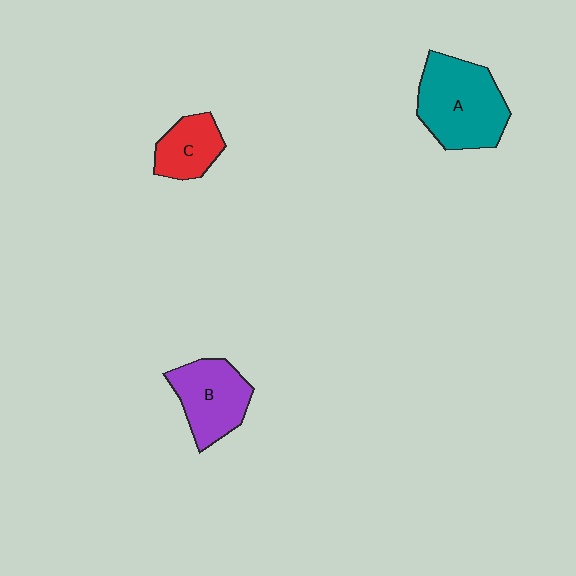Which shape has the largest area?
Shape A (teal).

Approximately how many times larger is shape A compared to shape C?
Approximately 1.9 times.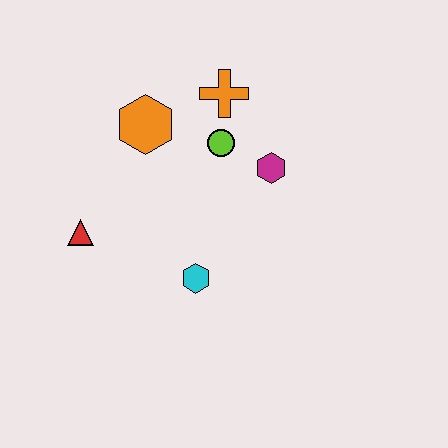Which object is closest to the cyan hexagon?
The red triangle is closest to the cyan hexagon.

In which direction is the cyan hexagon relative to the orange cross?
The cyan hexagon is below the orange cross.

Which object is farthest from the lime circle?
The red triangle is farthest from the lime circle.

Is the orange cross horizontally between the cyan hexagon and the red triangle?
No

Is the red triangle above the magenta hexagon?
No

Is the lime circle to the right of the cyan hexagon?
Yes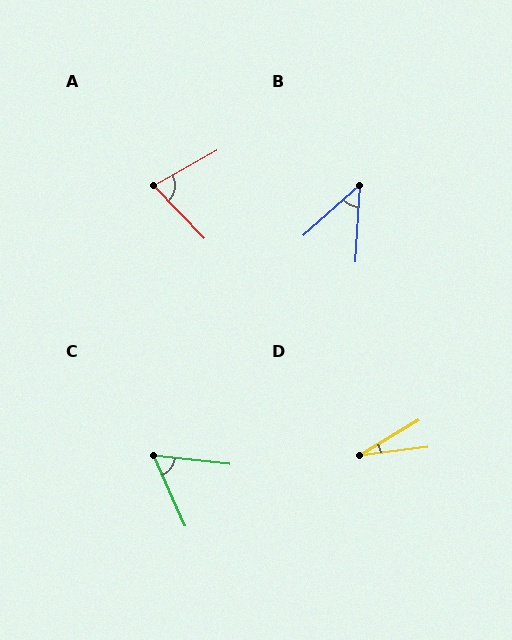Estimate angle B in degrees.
Approximately 45 degrees.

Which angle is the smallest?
D, at approximately 23 degrees.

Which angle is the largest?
A, at approximately 75 degrees.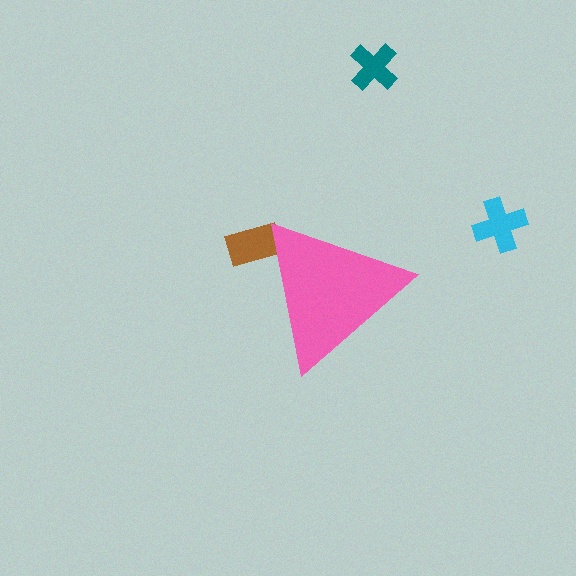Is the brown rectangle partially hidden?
Yes, the brown rectangle is partially hidden behind the pink triangle.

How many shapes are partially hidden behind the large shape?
1 shape is partially hidden.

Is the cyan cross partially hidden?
No, the cyan cross is fully visible.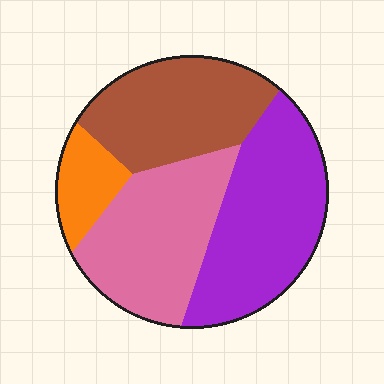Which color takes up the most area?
Purple, at roughly 35%.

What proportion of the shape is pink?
Pink covers 30% of the shape.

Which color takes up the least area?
Orange, at roughly 10%.